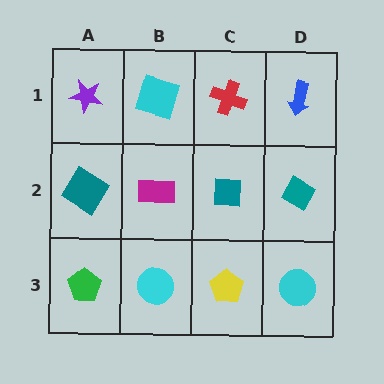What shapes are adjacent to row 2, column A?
A purple star (row 1, column A), a green pentagon (row 3, column A), a magenta rectangle (row 2, column B).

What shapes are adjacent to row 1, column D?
A teal diamond (row 2, column D), a red cross (row 1, column C).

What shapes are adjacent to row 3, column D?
A teal diamond (row 2, column D), a yellow pentagon (row 3, column C).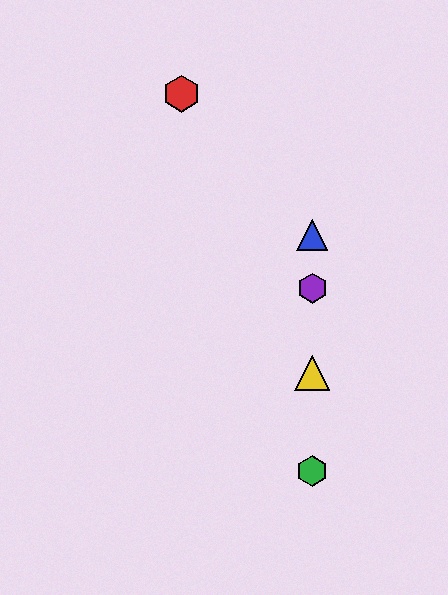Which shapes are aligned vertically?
The blue triangle, the green hexagon, the yellow triangle, the purple hexagon are aligned vertically.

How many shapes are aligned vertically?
4 shapes (the blue triangle, the green hexagon, the yellow triangle, the purple hexagon) are aligned vertically.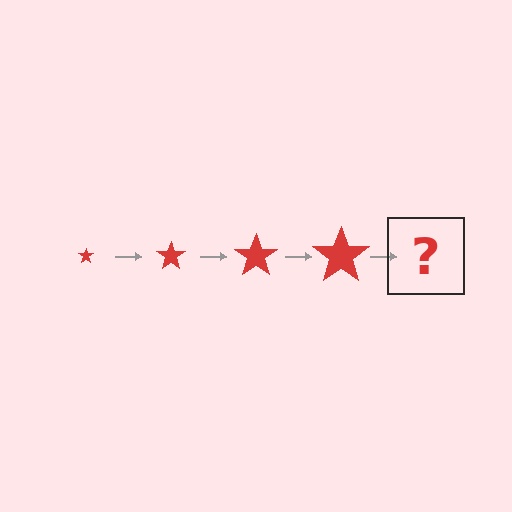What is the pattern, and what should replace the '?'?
The pattern is that the star gets progressively larger each step. The '?' should be a red star, larger than the previous one.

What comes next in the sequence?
The next element should be a red star, larger than the previous one.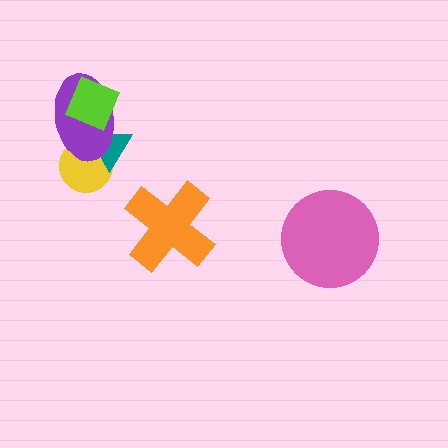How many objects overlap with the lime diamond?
2 objects overlap with the lime diamond.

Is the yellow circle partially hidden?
Yes, it is partially covered by another shape.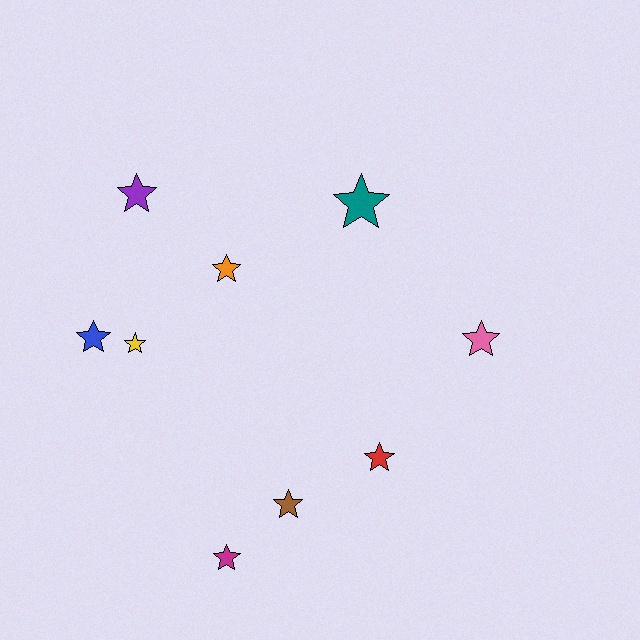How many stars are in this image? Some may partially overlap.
There are 9 stars.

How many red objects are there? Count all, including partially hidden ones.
There is 1 red object.